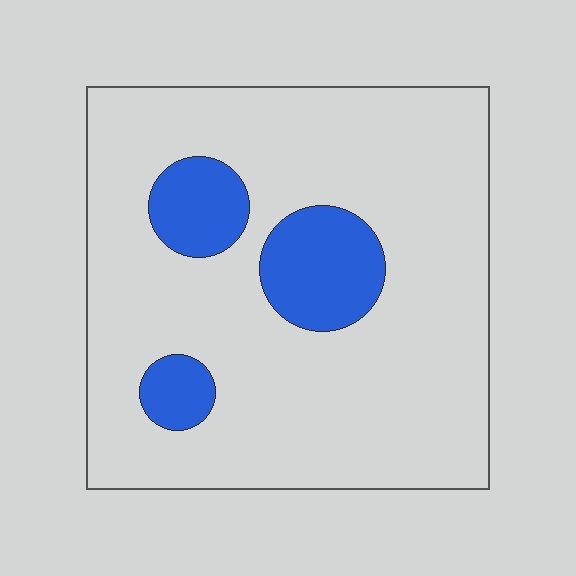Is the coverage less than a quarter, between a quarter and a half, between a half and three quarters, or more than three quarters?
Less than a quarter.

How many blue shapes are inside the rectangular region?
3.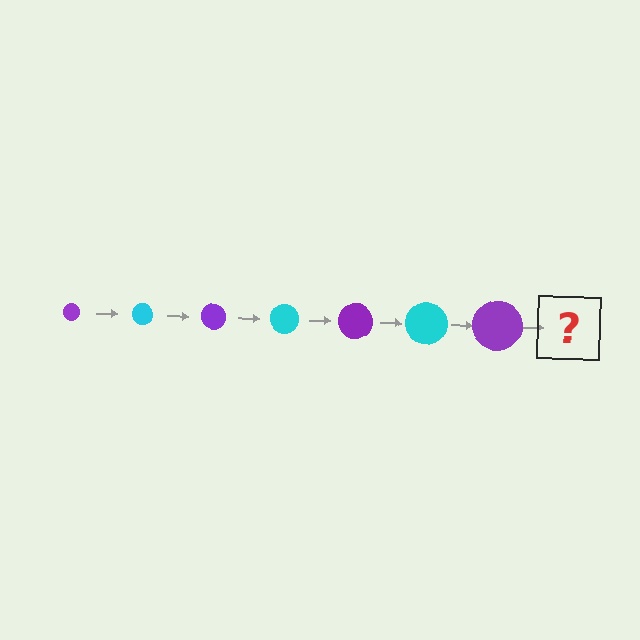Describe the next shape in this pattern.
It should be a cyan circle, larger than the previous one.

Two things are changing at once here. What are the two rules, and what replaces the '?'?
The two rules are that the circle grows larger each step and the color cycles through purple and cyan. The '?' should be a cyan circle, larger than the previous one.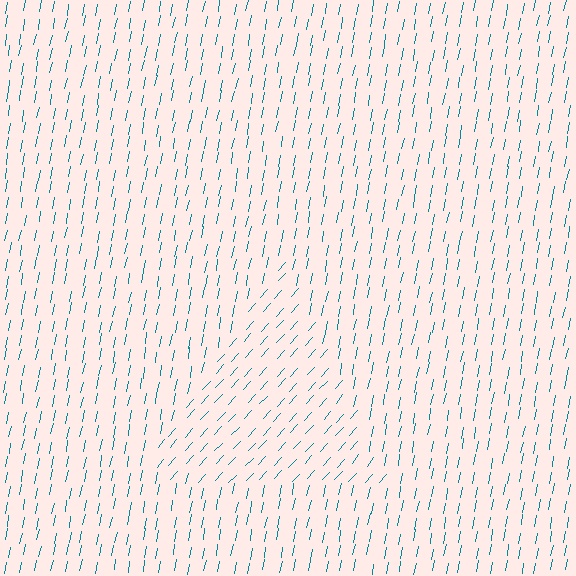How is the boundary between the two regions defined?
The boundary is defined purely by a change in line orientation (approximately 31 degrees difference). All lines are the same color and thickness.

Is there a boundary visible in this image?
Yes, there is a texture boundary formed by a change in line orientation.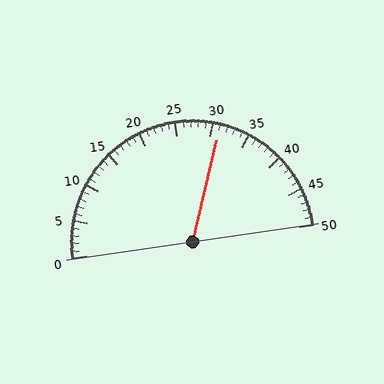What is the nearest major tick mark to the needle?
The nearest major tick mark is 30.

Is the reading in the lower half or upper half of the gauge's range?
The reading is in the upper half of the range (0 to 50).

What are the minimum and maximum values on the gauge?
The gauge ranges from 0 to 50.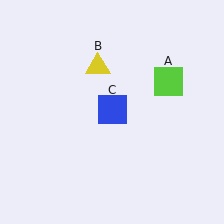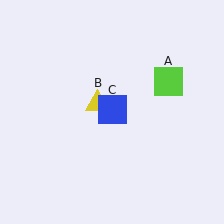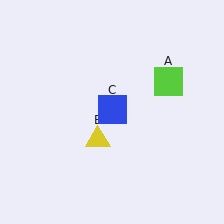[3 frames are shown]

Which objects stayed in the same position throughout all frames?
Lime square (object A) and blue square (object C) remained stationary.